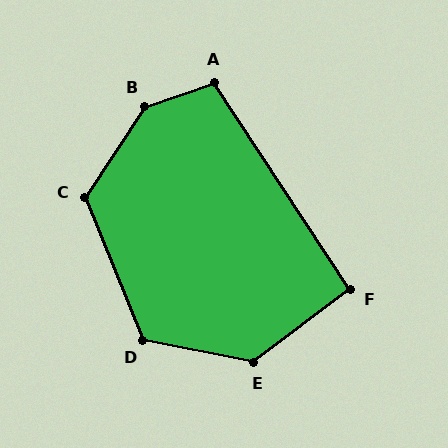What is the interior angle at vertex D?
Approximately 124 degrees (obtuse).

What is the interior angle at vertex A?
Approximately 104 degrees (obtuse).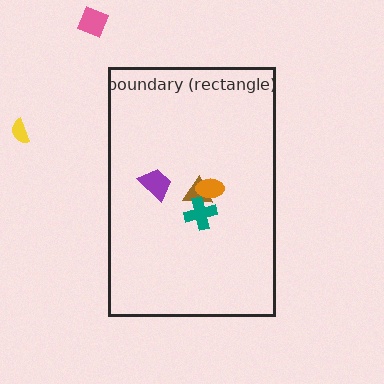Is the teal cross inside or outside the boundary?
Inside.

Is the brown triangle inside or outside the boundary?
Inside.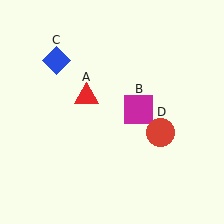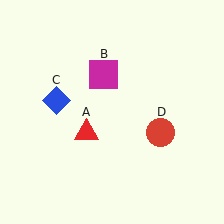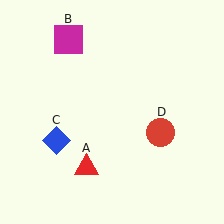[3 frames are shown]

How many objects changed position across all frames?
3 objects changed position: red triangle (object A), magenta square (object B), blue diamond (object C).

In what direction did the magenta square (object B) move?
The magenta square (object B) moved up and to the left.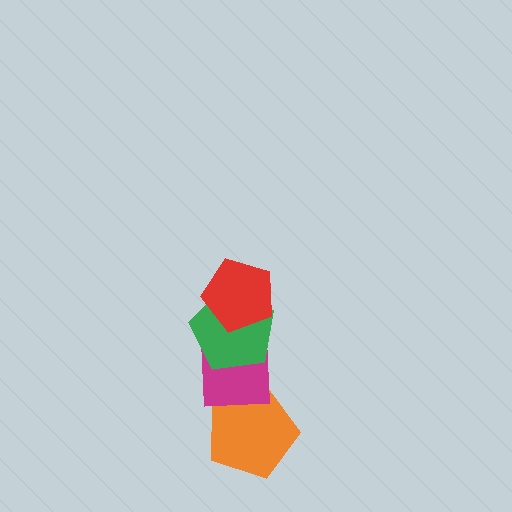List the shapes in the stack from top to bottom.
From top to bottom: the red pentagon, the green pentagon, the magenta square, the orange pentagon.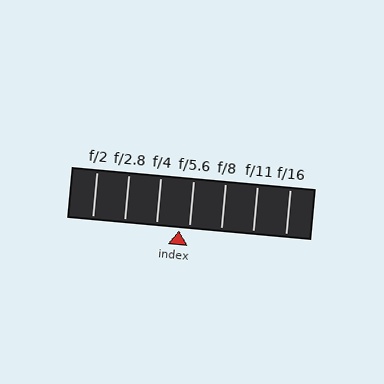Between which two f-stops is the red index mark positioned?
The index mark is between f/4 and f/5.6.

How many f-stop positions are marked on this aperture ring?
There are 7 f-stop positions marked.